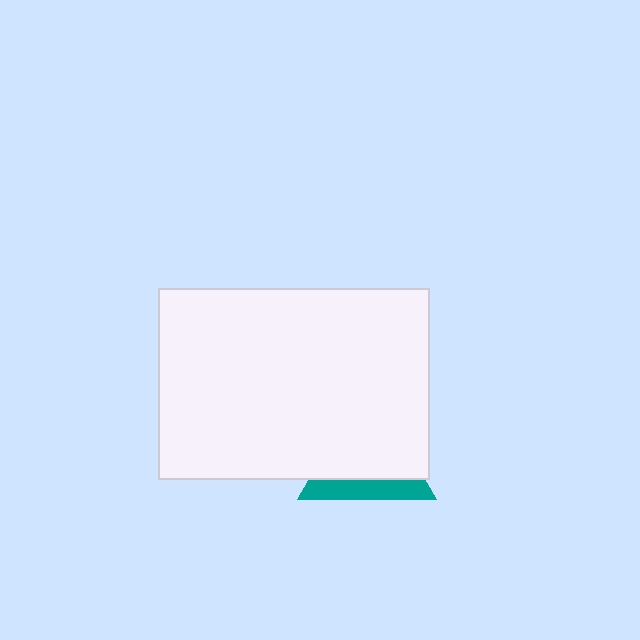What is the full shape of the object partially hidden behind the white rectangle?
The partially hidden object is a teal triangle.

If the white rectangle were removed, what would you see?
You would see the complete teal triangle.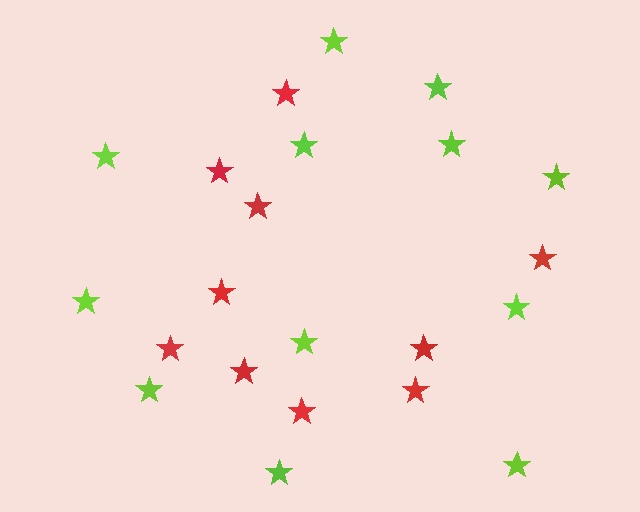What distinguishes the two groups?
There are 2 groups: one group of lime stars (12) and one group of red stars (10).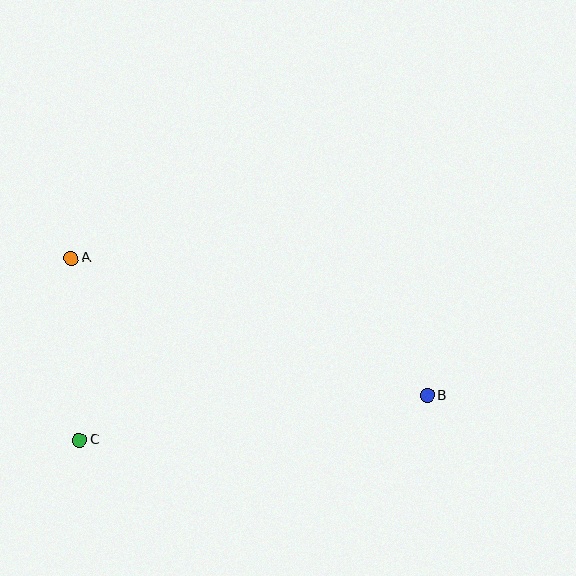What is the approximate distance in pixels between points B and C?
The distance between B and C is approximately 350 pixels.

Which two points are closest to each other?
Points A and C are closest to each other.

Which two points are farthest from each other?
Points A and B are farthest from each other.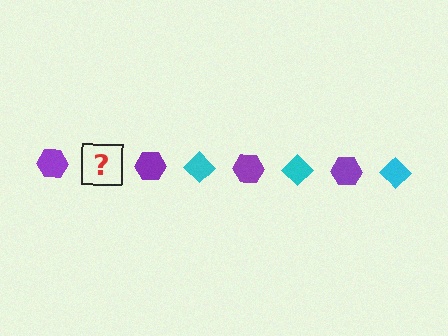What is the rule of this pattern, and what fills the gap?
The rule is that the pattern alternates between purple hexagon and cyan diamond. The gap should be filled with a cyan diamond.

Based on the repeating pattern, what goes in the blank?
The blank should be a cyan diamond.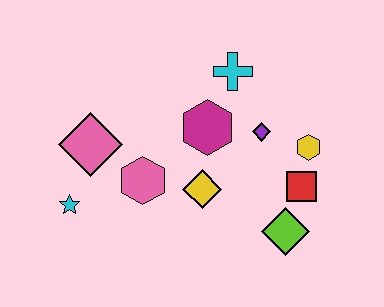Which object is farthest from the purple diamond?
The cyan star is farthest from the purple diamond.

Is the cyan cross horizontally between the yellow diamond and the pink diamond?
No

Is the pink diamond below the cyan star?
No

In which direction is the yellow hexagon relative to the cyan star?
The yellow hexagon is to the right of the cyan star.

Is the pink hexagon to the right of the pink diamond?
Yes